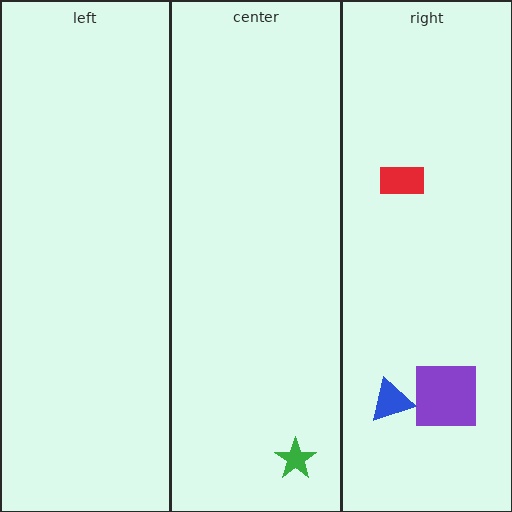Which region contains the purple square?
The right region.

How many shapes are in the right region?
3.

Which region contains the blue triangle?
The right region.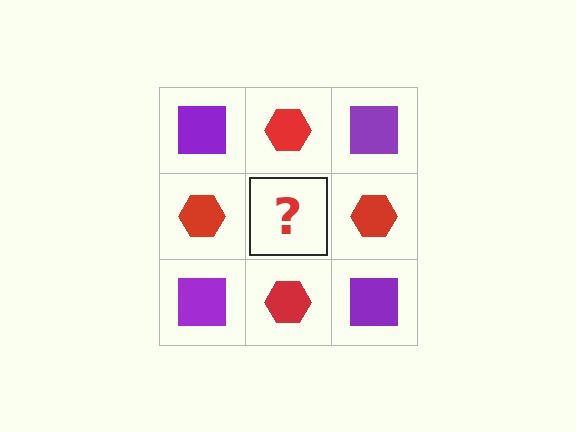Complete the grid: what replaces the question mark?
The question mark should be replaced with a purple square.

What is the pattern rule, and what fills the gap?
The rule is that it alternates purple square and red hexagon in a checkerboard pattern. The gap should be filled with a purple square.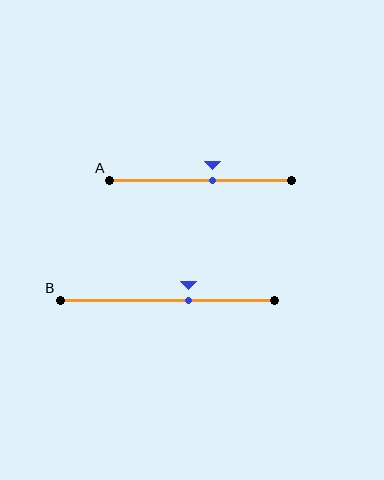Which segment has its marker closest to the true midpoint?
Segment A has its marker closest to the true midpoint.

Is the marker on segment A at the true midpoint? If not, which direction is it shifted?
No, the marker on segment A is shifted to the right by about 7% of the segment length.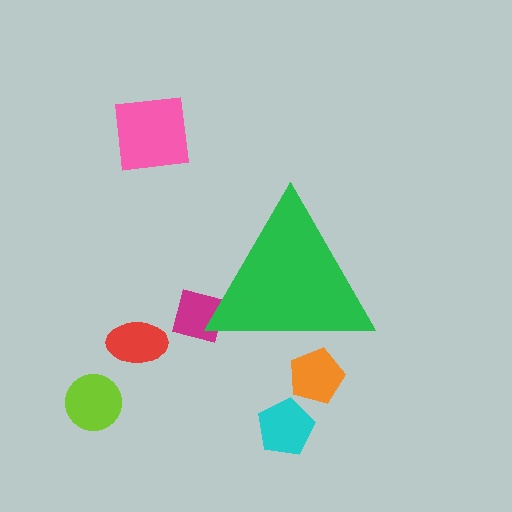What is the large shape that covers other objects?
A green triangle.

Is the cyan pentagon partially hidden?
No, the cyan pentagon is fully visible.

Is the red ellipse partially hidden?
No, the red ellipse is fully visible.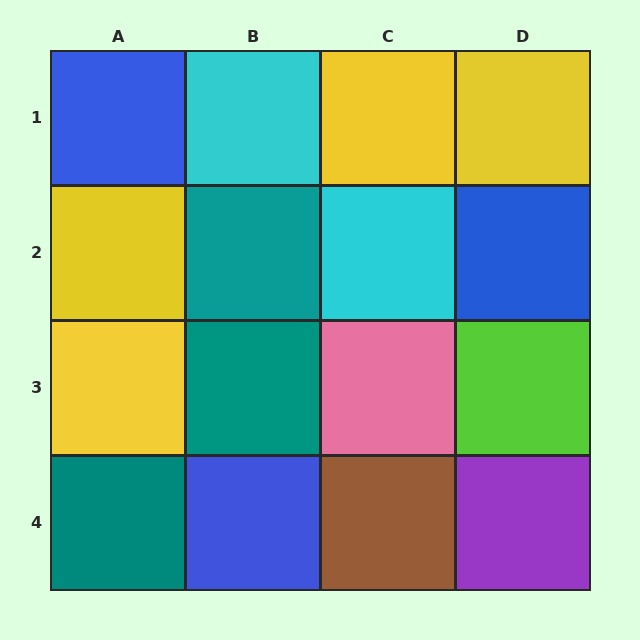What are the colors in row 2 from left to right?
Yellow, teal, cyan, blue.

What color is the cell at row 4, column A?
Teal.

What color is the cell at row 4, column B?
Blue.